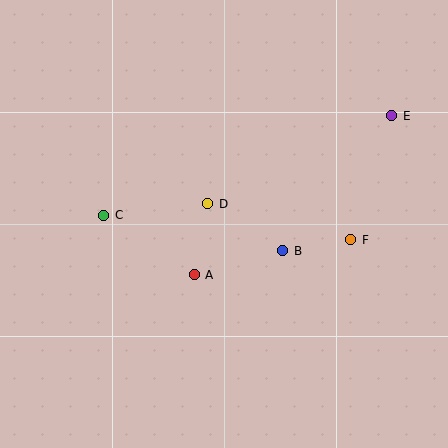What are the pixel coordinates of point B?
Point B is at (283, 251).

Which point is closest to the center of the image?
Point D at (208, 204) is closest to the center.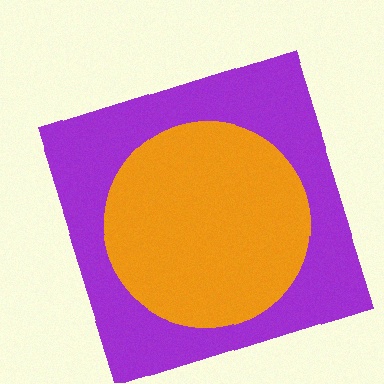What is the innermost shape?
The orange circle.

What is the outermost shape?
The purple square.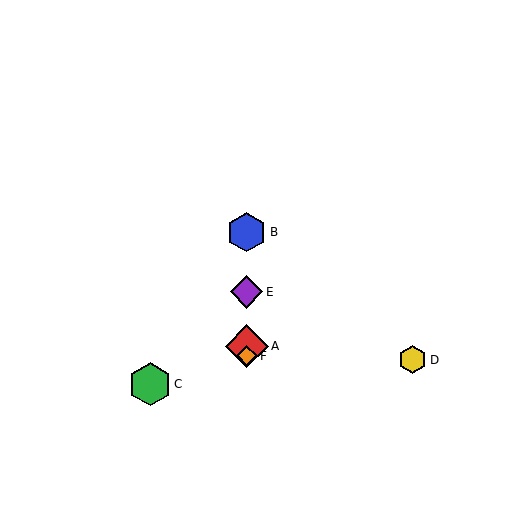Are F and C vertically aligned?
No, F is at x≈247 and C is at x≈150.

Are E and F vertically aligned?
Yes, both are at x≈247.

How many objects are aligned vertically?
4 objects (A, B, E, F) are aligned vertically.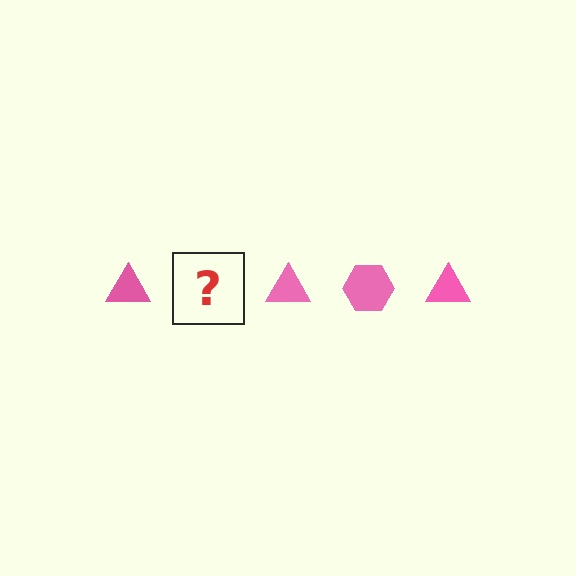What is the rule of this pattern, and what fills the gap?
The rule is that the pattern cycles through triangle, hexagon shapes in pink. The gap should be filled with a pink hexagon.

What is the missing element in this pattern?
The missing element is a pink hexagon.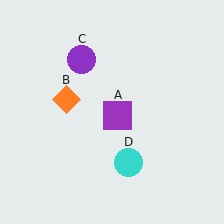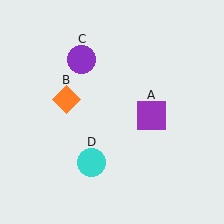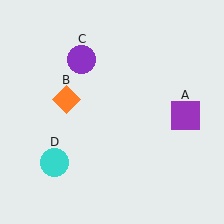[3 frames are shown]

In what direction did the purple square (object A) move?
The purple square (object A) moved right.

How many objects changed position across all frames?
2 objects changed position: purple square (object A), cyan circle (object D).